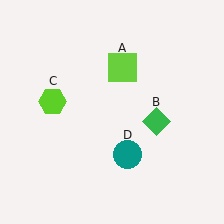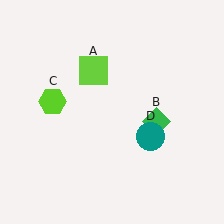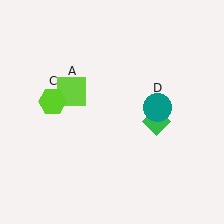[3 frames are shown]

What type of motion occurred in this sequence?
The lime square (object A), teal circle (object D) rotated counterclockwise around the center of the scene.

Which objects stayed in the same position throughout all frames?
Green diamond (object B) and lime hexagon (object C) remained stationary.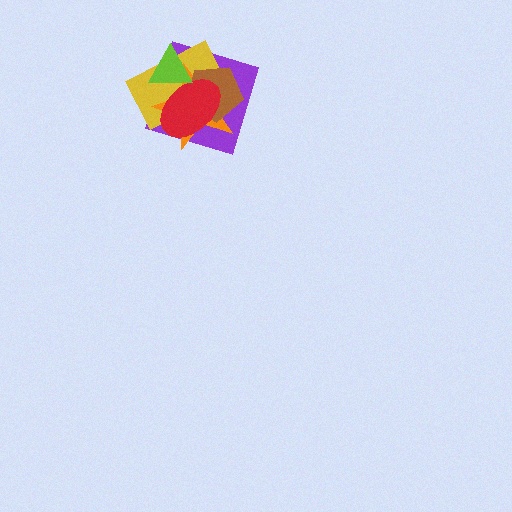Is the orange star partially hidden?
Yes, it is partially covered by another shape.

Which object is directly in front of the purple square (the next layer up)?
The yellow rectangle is directly in front of the purple square.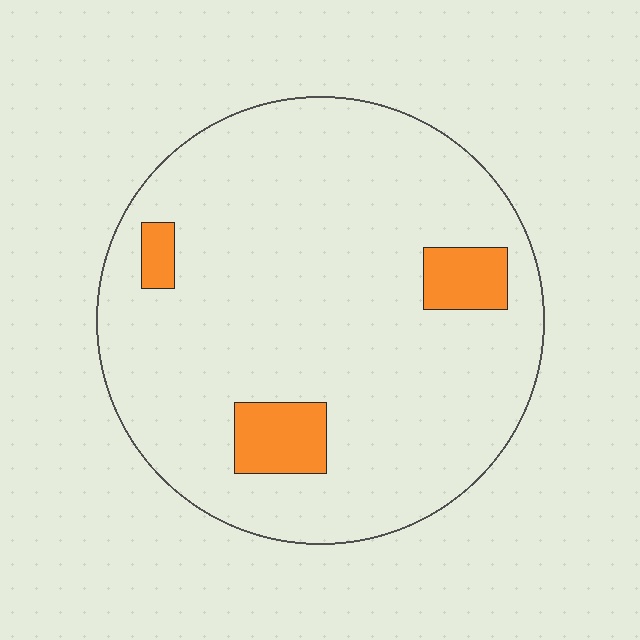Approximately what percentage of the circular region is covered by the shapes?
Approximately 10%.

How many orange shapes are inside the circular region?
3.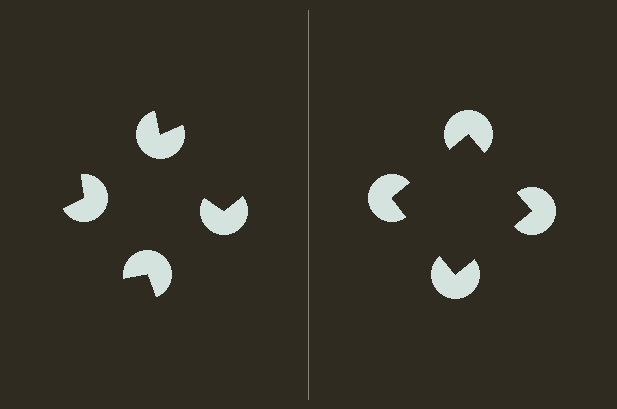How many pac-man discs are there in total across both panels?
8 — 4 on each side.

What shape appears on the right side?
An illusory square.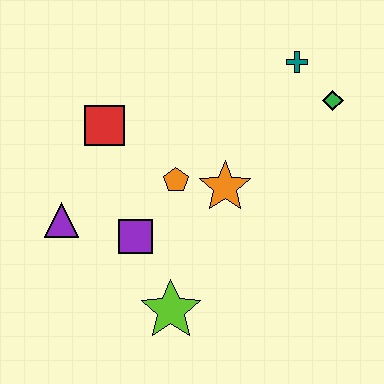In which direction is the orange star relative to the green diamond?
The orange star is to the left of the green diamond.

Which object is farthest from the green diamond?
The purple triangle is farthest from the green diamond.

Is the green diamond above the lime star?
Yes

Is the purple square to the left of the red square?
No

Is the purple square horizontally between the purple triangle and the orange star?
Yes